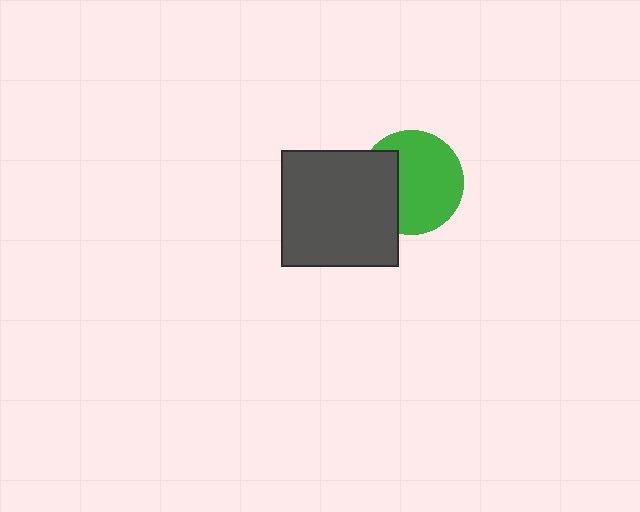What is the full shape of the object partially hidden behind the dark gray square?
The partially hidden object is a green circle.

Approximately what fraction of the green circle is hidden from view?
Roughly 32% of the green circle is hidden behind the dark gray square.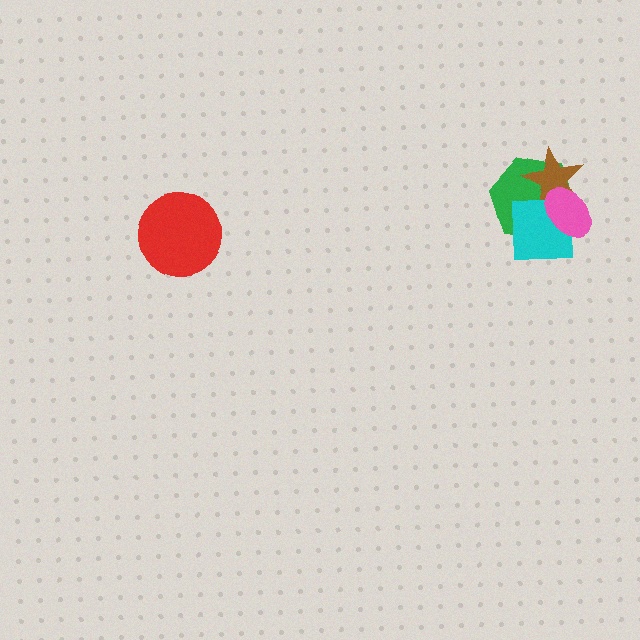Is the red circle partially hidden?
No, no other shape covers it.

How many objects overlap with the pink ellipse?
3 objects overlap with the pink ellipse.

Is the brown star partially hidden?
Yes, it is partially covered by another shape.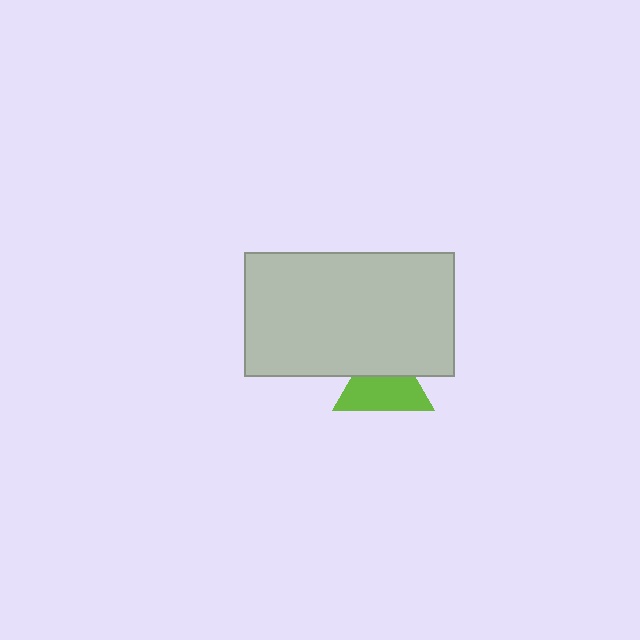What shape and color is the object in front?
The object in front is a light gray rectangle.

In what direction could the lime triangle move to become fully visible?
The lime triangle could move down. That would shift it out from behind the light gray rectangle entirely.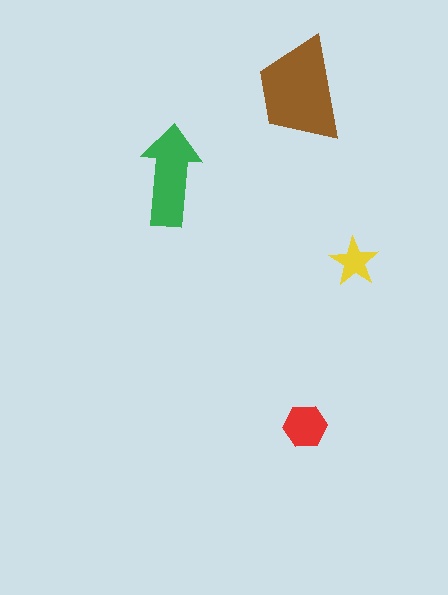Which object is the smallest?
The yellow star.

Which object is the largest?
The brown trapezoid.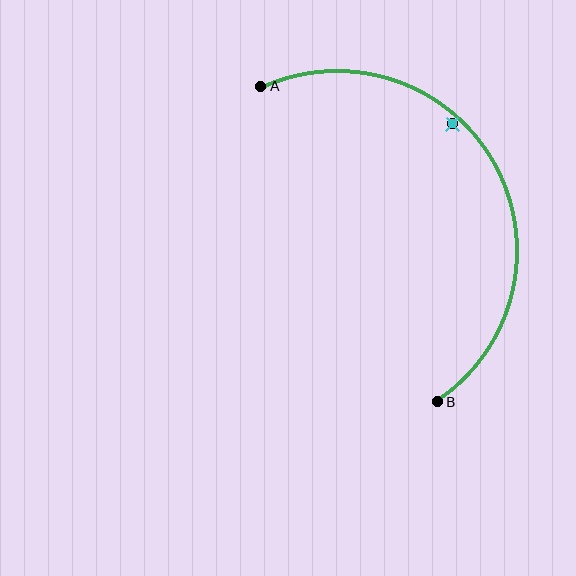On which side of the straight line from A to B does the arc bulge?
The arc bulges to the right of the straight line connecting A and B.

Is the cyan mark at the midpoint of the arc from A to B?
No — the cyan mark does not lie on the arc at all. It sits slightly inside the curve.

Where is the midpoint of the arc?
The arc midpoint is the point on the curve farthest from the straight line joining A and B. It sits to the right of that line.